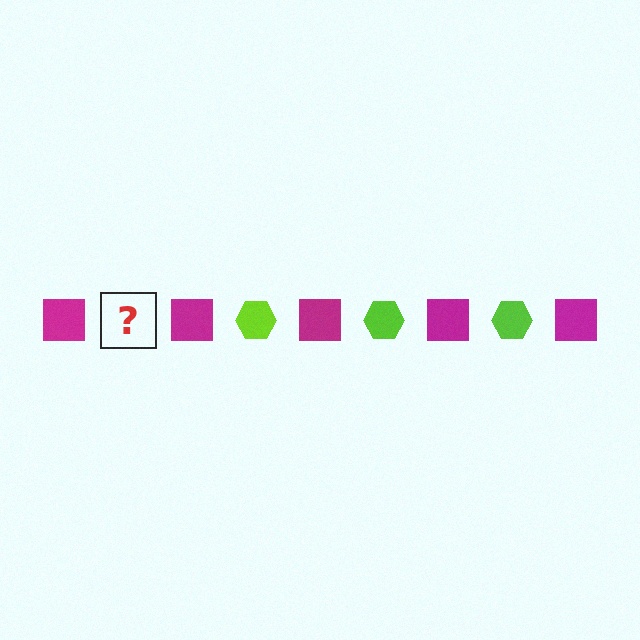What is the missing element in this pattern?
The missing element is a lime hexagon.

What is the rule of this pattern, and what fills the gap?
The rule is that the pattern alternates between magenta square and lime hexagon. The gap should be filled with a lime hexagon.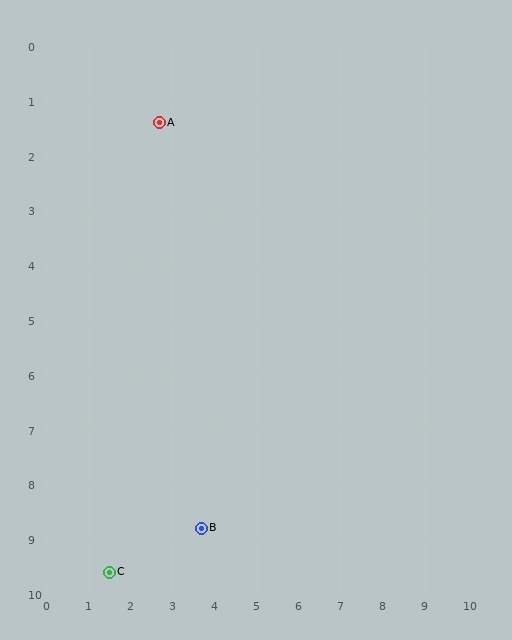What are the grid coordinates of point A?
Point A is at approximately (2.7, 1.4).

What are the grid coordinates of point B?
Point B is at approximately (3.7, 8.8).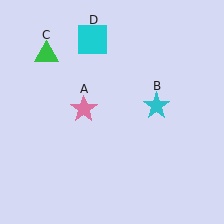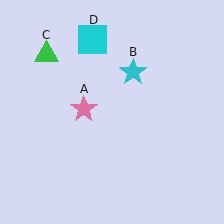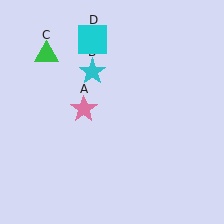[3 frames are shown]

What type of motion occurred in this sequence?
The cyan star (object B) rotated counterclockwise around the center of the scene.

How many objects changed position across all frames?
1 object changed position: cyan star (object B).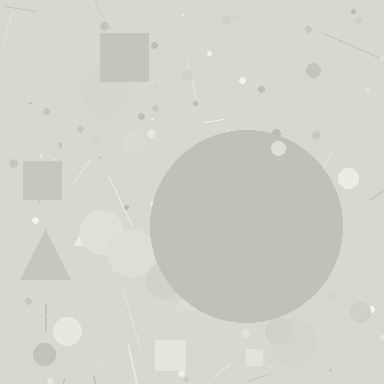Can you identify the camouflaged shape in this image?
The camouflaged shape is a circle.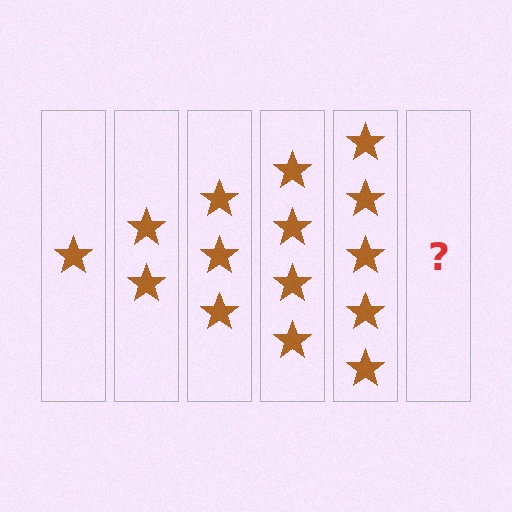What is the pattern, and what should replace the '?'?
The pattern is that each step adds one more star. The '?' should be 6 stars.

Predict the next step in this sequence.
The next step is 6 stars.